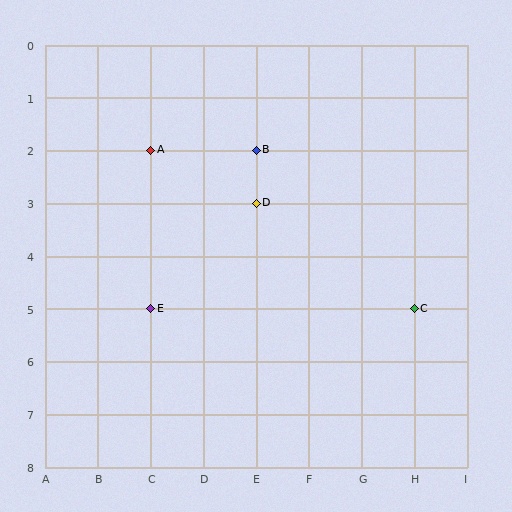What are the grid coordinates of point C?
Point C is at grid coordinates (H, 5).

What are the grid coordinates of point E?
Point E is at grid coordinates (C, 5).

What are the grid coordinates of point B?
Point B is at grid coordinates (E, 2).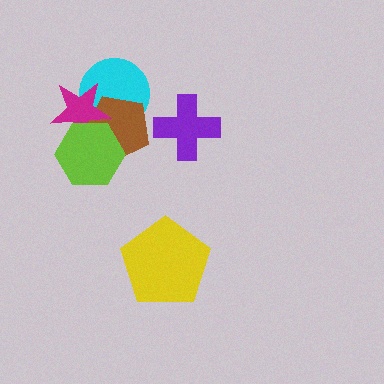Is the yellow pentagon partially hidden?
No, no other shape covers it.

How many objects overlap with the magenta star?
3 objects overlap with the magenta star.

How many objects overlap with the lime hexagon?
2 objects overlap with the lime hexagon.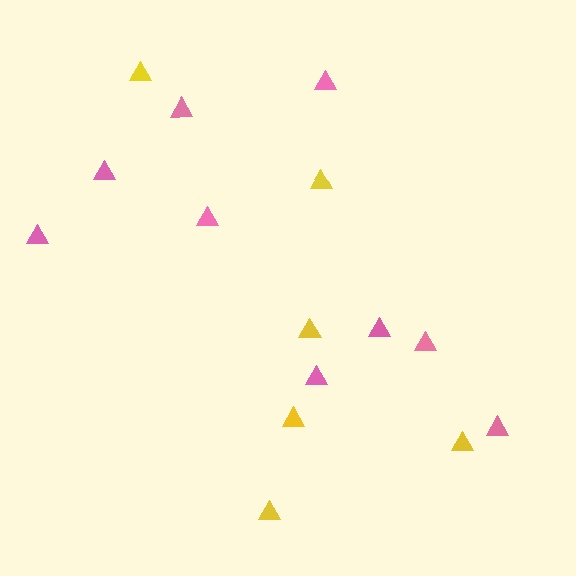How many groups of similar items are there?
There are 2 groups: one group of yellow triangles (6) and one group of pink triangles (9).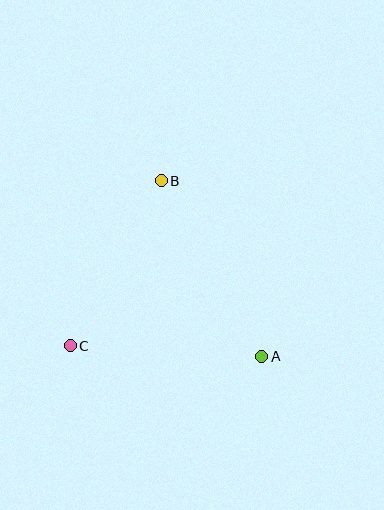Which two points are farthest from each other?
Points A and B are farthest from each other.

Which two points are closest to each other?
Points B and C are closest to each other.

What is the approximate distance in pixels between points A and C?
The distance between A and C is approximately 192 pixels.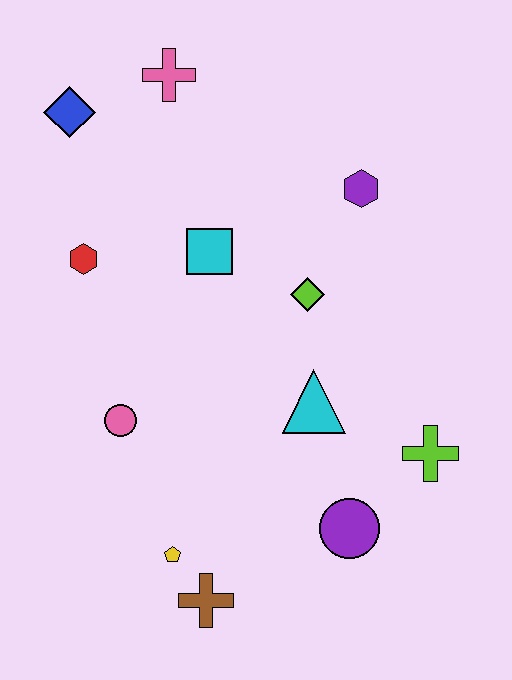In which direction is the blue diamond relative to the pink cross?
The blue diamond is to the left of the pink cross.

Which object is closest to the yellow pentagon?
The brown cross is closest to the yellow pentagon.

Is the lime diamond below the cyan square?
Yes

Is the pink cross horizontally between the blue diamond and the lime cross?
Yes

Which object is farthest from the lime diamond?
The brown cross is farthest from the lime diamond.